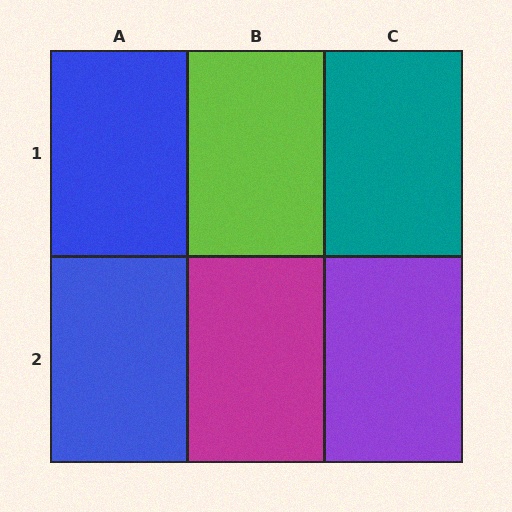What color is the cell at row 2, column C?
Purple.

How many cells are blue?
2 cells are blue.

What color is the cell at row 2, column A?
Blue.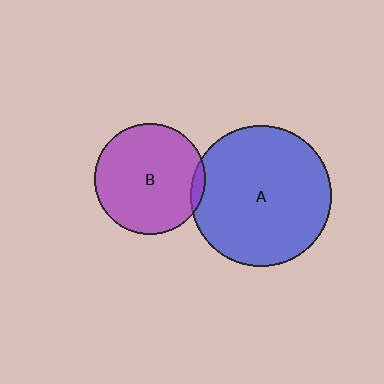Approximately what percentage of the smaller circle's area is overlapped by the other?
Approximately 5%.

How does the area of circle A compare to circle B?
Approximately 1.6 times.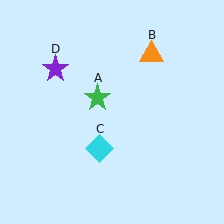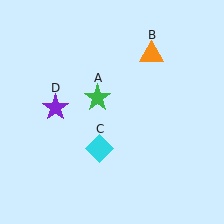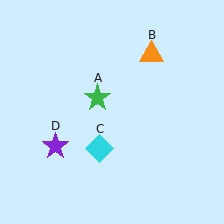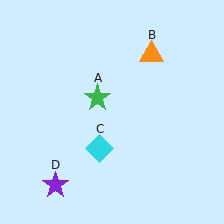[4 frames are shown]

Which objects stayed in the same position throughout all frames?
Green star (object A) and orange triangle (object B) and cyan diamond (object C) remained stationary.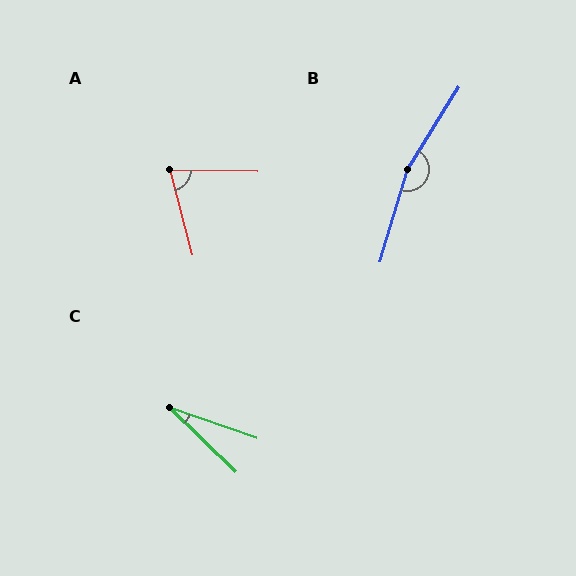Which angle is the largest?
B, at approximately 164 degrees.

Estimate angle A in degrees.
Approximately 74 degrees.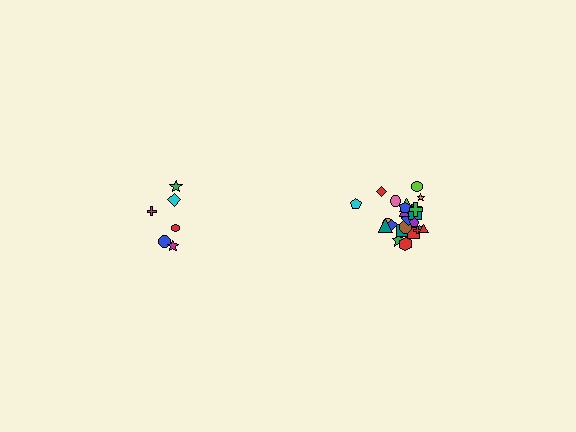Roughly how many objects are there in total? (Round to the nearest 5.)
Roughly 30 objects in total.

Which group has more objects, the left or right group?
The right group.